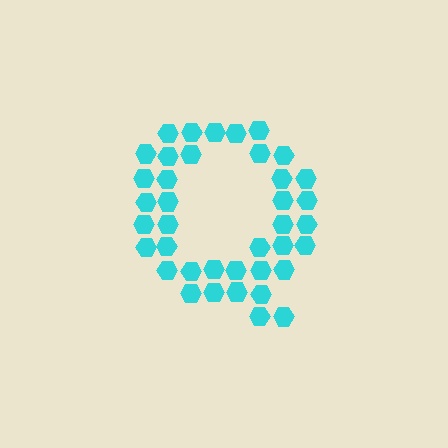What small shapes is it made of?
It is made of small hexagons.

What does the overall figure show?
The overall figure shows the letter Q.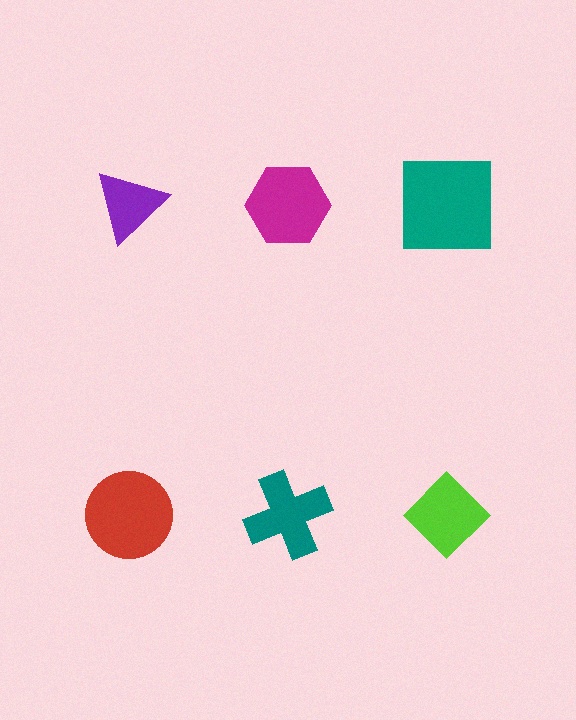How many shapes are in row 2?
3 shapes.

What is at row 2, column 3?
A lime diamond.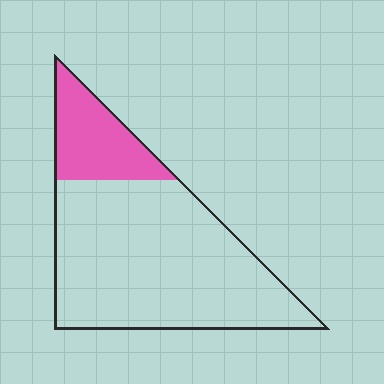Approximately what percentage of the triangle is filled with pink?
Approximately 20%.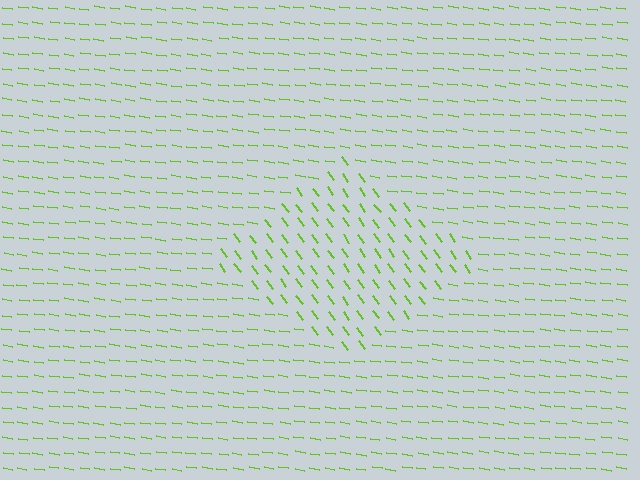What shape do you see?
I see a diamond.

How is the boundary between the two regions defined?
The boundary is defined purely by a change in line orientation (approximately 45 degrees difference). All lines are the same color and thickness.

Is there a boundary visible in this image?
Yes, there is a texture boundary formed by a change in line orientation.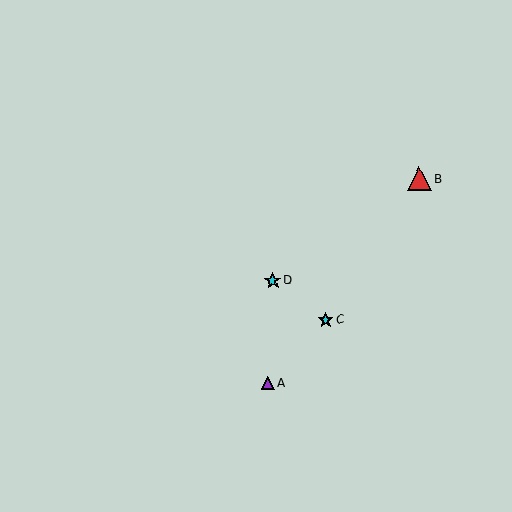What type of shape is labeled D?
Shape D is a cyan star.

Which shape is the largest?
The red triangle (labeled B) is the largest.